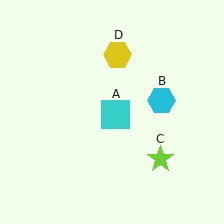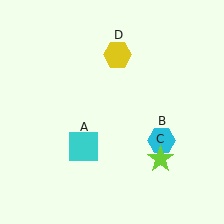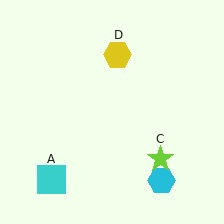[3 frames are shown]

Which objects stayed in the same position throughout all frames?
Lime star (object C) and yellow hexagon (object D) remained stationary.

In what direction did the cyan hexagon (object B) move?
The cyan hexagon (object B) moved down.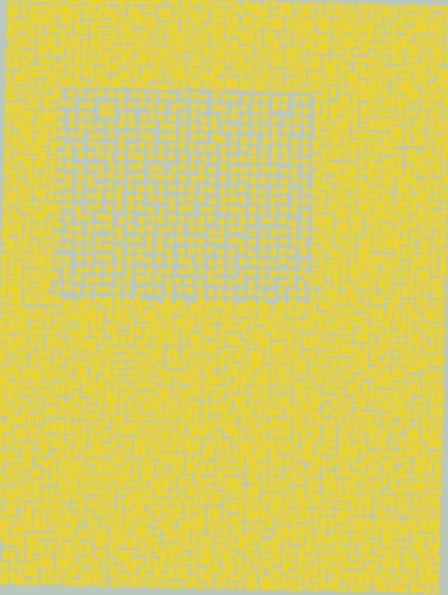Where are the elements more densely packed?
The elements are more densely packed outside the rectangle boundary.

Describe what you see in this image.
The image contains small yellow elements arranged at two different densities. A rectangle-shaped region is visible where the elements are less densely packed than the surrounding area.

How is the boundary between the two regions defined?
The boundary is defined by a change in element density (approximately 1.8x ratio). All elements are the same color, size, and shape.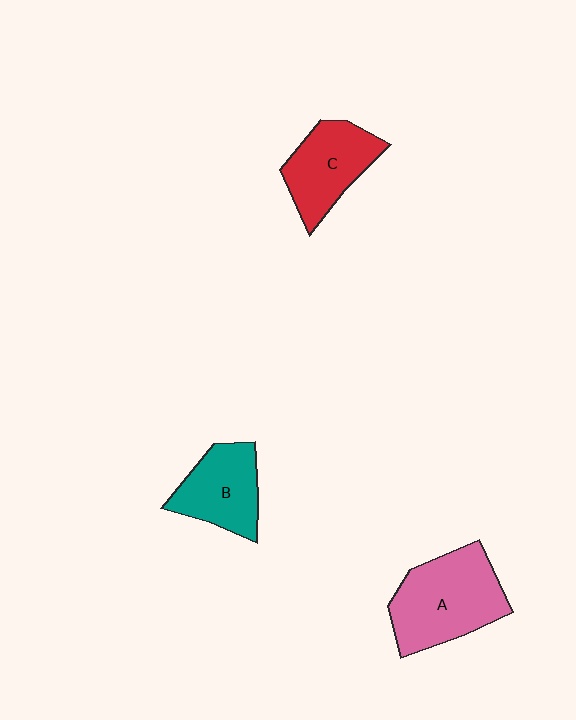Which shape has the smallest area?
Shape B (teal).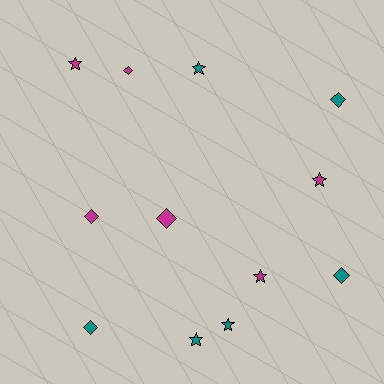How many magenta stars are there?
There are 3 magenta stars.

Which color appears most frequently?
Magenta, with 6 objects.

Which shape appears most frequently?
Star, with 6 objects.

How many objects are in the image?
There are 12 objects.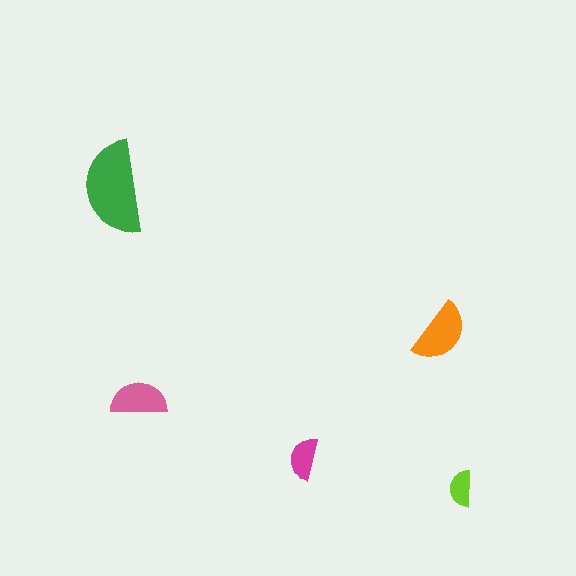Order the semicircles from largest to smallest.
the green one, the orange one, the pink one, the magenta one, the lime one.